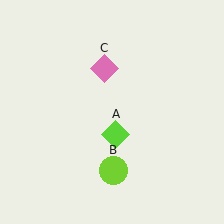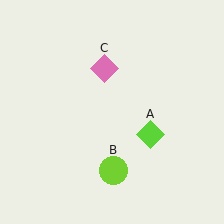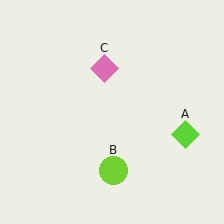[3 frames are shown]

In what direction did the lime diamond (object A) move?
The lime diamond (object A) moved right.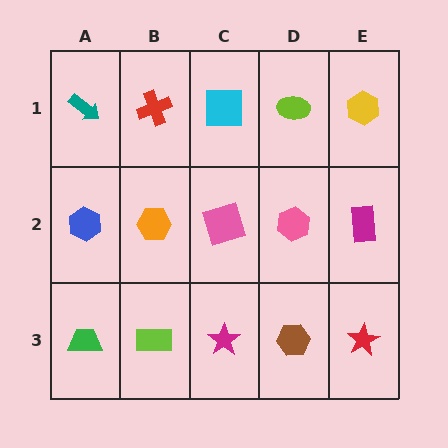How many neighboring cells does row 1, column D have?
3.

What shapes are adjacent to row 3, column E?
A magenta rectangle (row 2, column E), a brown hexagon (row 3, column D).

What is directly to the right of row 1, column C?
A lime ellipse.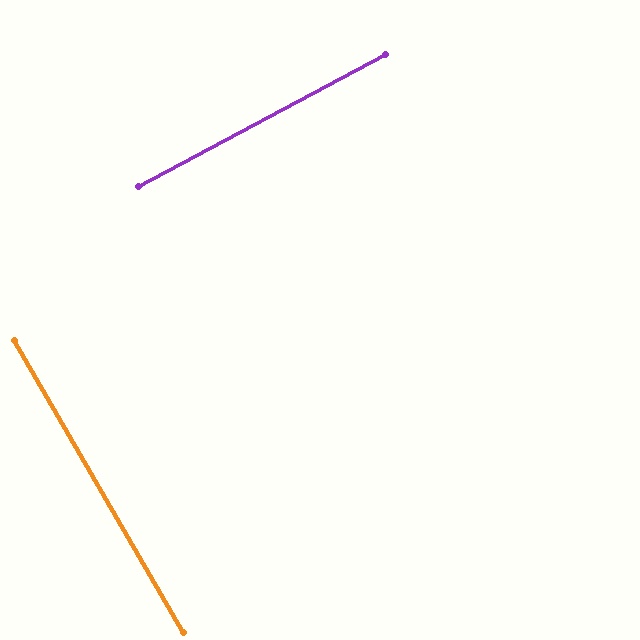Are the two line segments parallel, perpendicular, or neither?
Perpendicular — they meet at approximately 88°.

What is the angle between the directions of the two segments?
Approximately 88 degrees.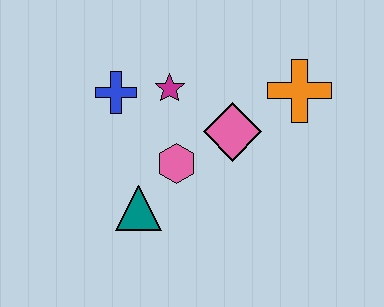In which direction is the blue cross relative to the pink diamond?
The blue cross is to the left of the pink diamond.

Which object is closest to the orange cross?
The pink diamond is closest to the orange cross.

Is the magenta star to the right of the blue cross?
Yes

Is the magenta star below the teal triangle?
No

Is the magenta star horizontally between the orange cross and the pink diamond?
No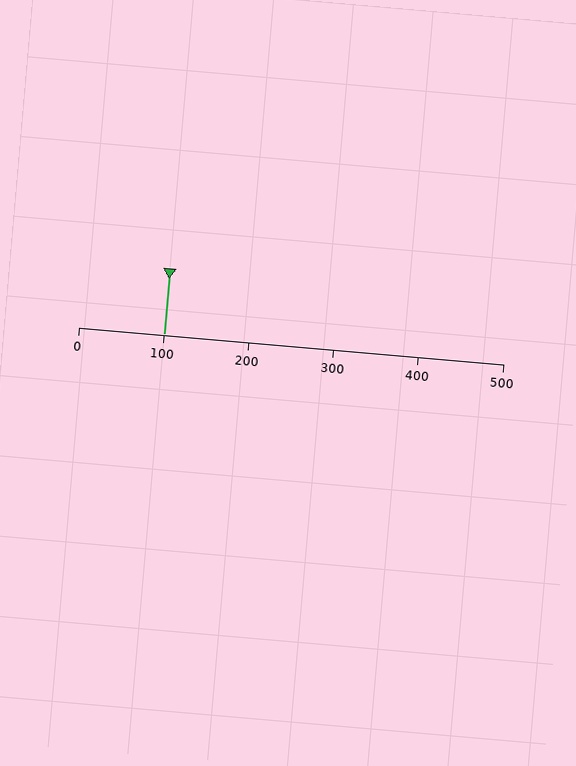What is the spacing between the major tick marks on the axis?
The major ticks are spaced 100 apart.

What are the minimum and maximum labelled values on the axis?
The axis runs from 0 to 500.